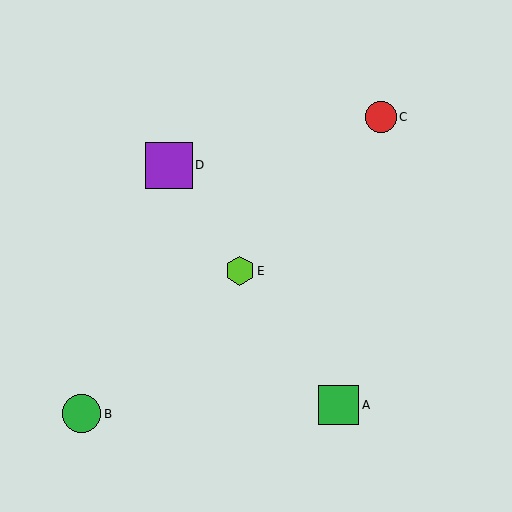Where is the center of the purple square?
The center of the purple square is at (169, 165).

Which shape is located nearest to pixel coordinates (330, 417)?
The green square (labeled A) at (339, 405) is nearest to that location.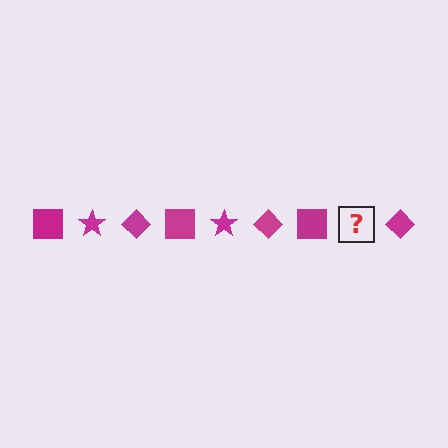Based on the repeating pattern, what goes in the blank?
The blank should be a magenta star.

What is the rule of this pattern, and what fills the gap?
The rule is that the pattern cycles through square, star, diamond shapes in magenta. The gap should be filled with a magenta star.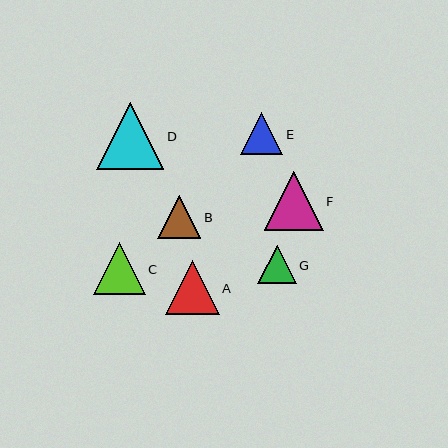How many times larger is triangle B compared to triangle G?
Triangle B is approximately 1.1 times the size of triangle G.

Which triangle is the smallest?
Triangle G is the smallest with a size of approximately 38 pixels.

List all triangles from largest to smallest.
From largest to smallest: D, F, A, C, B, E, G.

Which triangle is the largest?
Triangle D is the largest with a size of approximately 67 pixels.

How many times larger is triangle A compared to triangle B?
Triangle A is approximately 1.3 times the size of triangle B.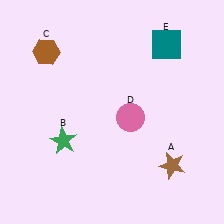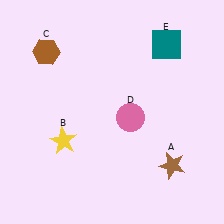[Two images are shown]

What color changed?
The star (B) changed from green in Image 1 to yellow in Image 2.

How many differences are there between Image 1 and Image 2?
There is 1 difference between the two images.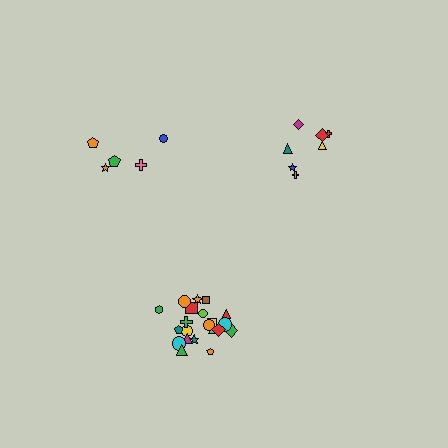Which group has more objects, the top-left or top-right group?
The top-right group.